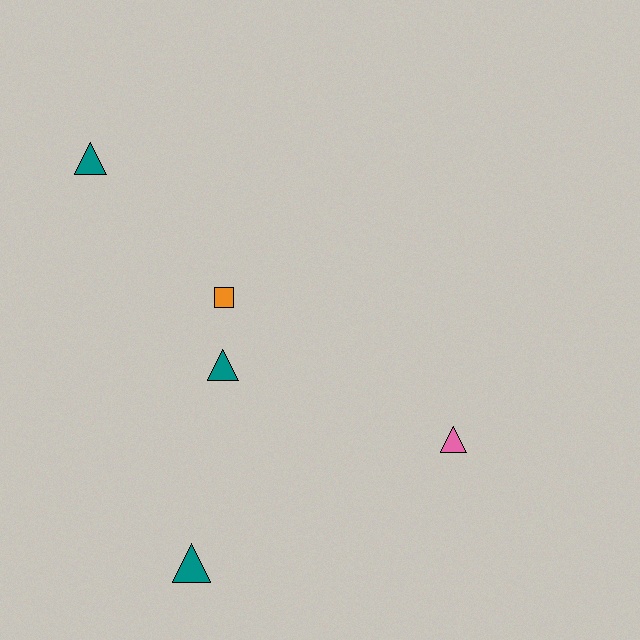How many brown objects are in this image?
There are no brown objects.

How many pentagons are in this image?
There are no pentagons.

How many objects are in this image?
There are 5 objects.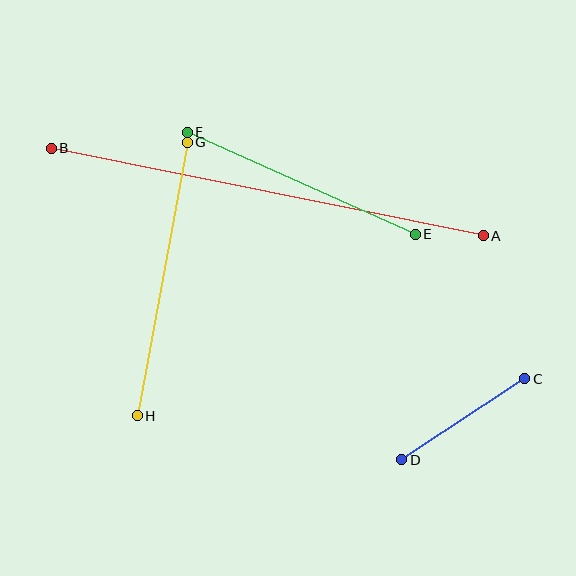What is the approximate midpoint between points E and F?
The midpoint is at approximately (301, 183) pixels.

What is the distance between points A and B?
The distance is approximately 441 pixels.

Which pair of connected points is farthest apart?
Points A and B are farthest apart.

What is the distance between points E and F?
The distance is approximately 250 pixels.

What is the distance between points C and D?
The distance is approximately 147 pixels.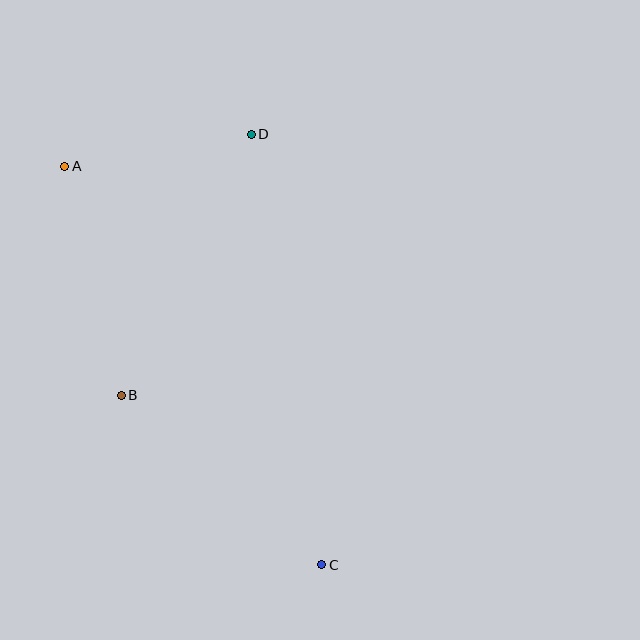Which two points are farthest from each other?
Points A and C are farthest from each other.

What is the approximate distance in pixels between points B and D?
The distance between B and D is approximately 291 pixels.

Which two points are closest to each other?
Points A and D are closest to each other.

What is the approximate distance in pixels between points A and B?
The distance between A and B is approximately 235 pixels.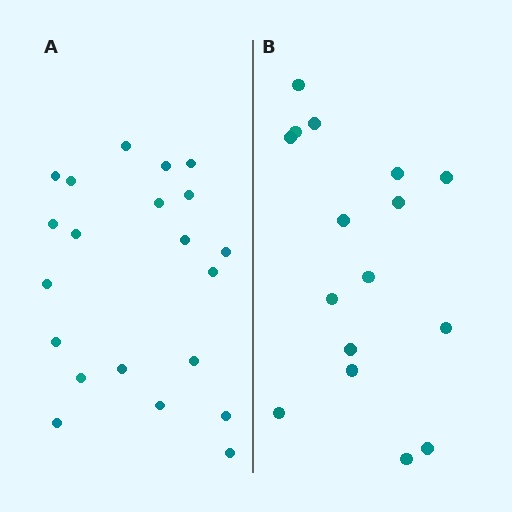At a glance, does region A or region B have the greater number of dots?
Region A (the left region) has more dots.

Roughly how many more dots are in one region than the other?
Region A has about 5 more dots than region B.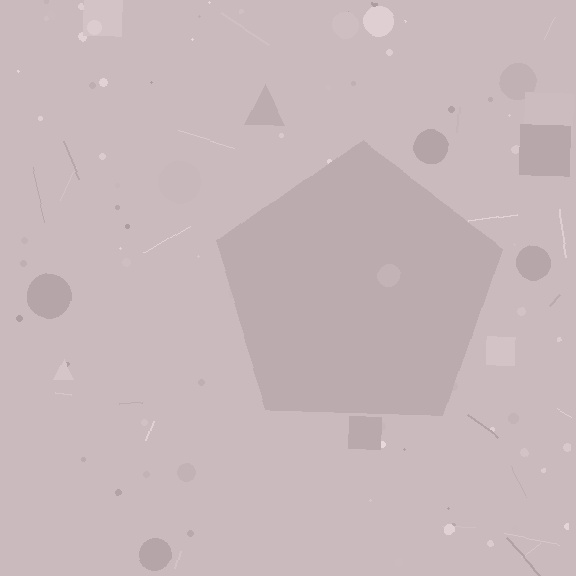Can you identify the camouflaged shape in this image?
The camouflaged shape is a pentagon.